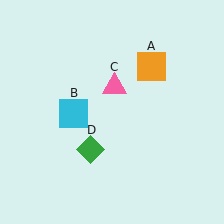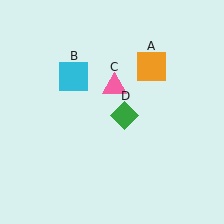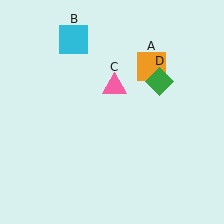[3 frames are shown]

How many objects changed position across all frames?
2 objects changed position: cyan square (object B), green diamond (object D).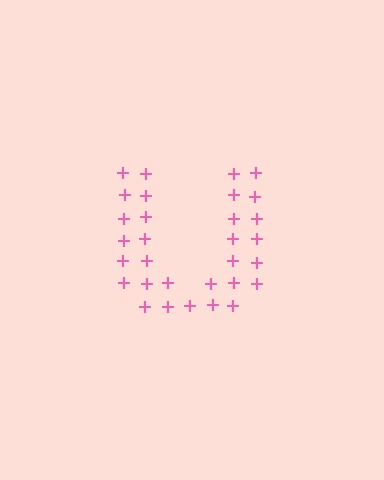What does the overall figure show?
The overall figure shows the letter U.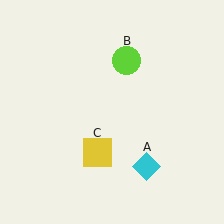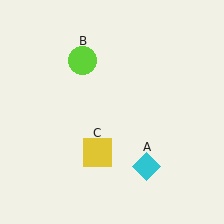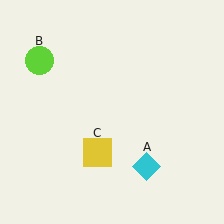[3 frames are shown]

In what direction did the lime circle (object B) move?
The lime circle (object B) moved left.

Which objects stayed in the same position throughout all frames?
Cyan diamond (object A) and yellow square (object C) remained stationary.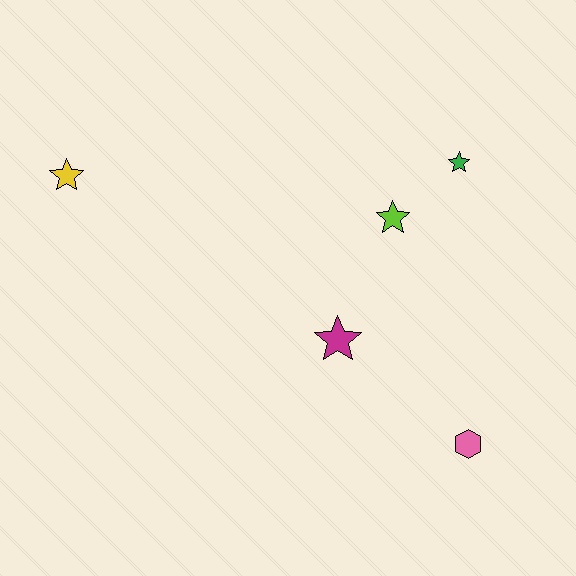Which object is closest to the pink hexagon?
The magenta star is closest to the pink hexagon.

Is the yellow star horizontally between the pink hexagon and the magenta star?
No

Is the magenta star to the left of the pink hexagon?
Yes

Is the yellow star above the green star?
No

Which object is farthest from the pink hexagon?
The yellow star is farthest from the pink hexagon.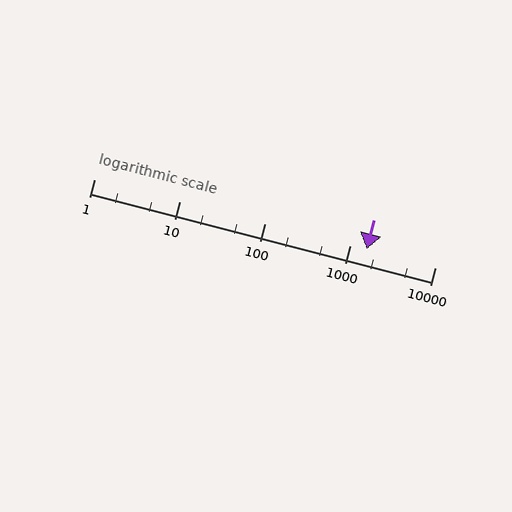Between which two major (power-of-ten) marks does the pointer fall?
The pointer is between 1000 and 10000.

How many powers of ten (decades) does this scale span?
The scale spans 4 decades, from 1 to 10000.